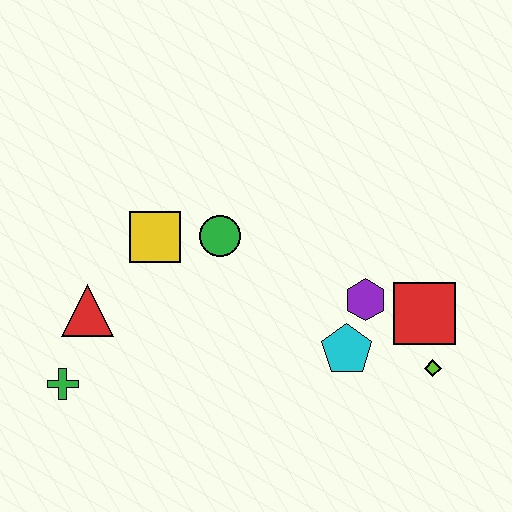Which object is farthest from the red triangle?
The lime diamond is farthest from the red triangle.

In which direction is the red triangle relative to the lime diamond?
The red triangle is to the left of the lime diamond.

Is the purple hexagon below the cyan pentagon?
No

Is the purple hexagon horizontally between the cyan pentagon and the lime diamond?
Yes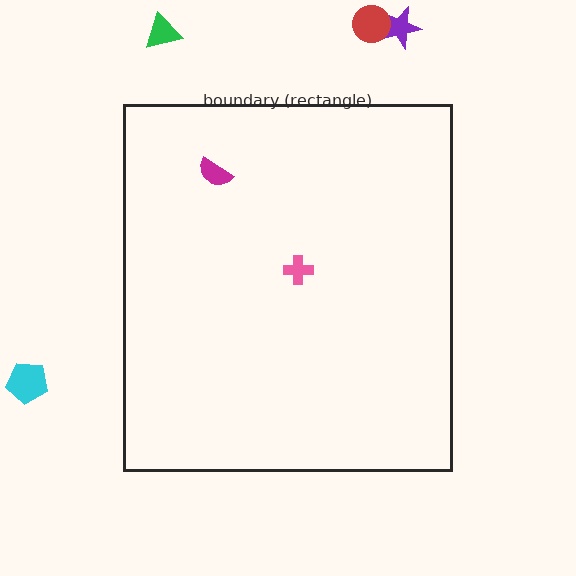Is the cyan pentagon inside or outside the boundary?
Outside.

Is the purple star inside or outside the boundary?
Outside.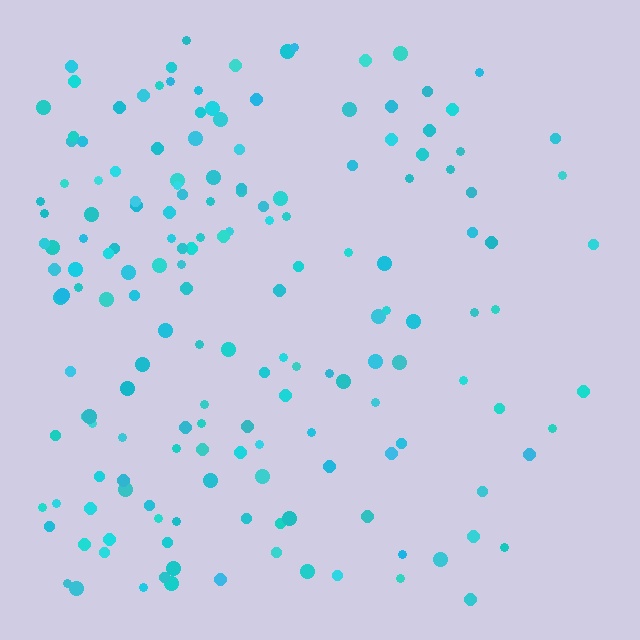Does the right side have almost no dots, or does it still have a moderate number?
Still a moderate number, just noticeably fewer than the left.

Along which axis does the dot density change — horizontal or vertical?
Horizontal.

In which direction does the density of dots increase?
From right to left, with the left side densest.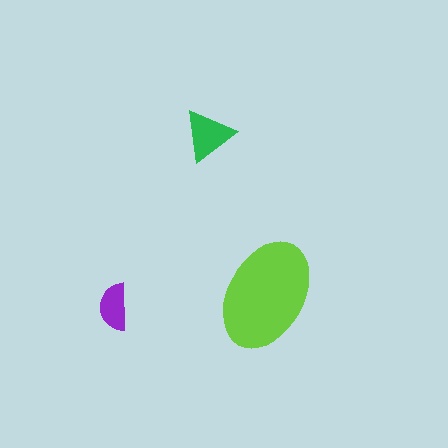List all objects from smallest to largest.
The purple semicircle, the green triangle, the lime ellipse.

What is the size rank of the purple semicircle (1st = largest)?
3rd.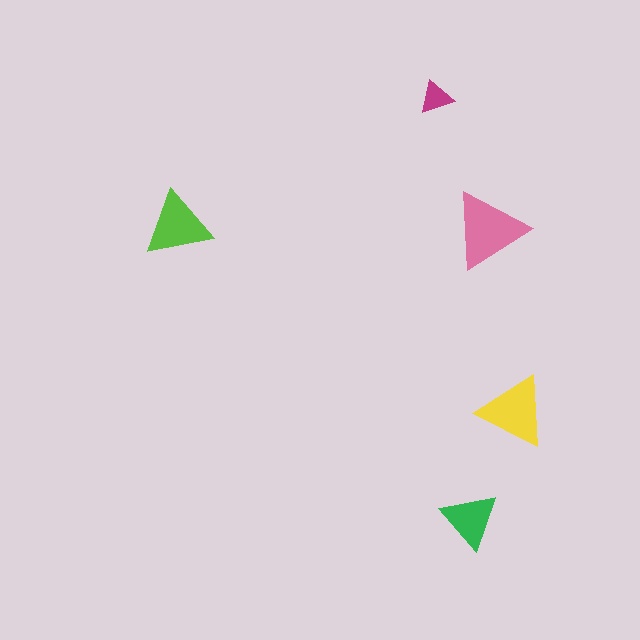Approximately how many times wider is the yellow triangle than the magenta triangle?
About 2 times wider.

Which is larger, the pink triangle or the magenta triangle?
The pink one.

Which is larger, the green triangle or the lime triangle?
The lime one.